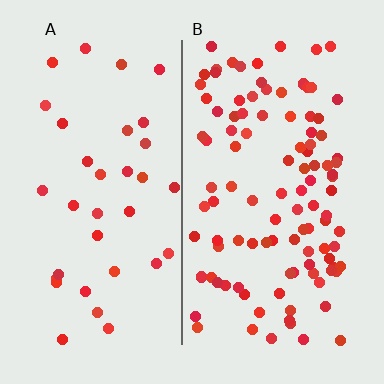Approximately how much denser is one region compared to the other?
Approximately 3.1× — region B over region A.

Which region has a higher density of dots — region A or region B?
B (the right).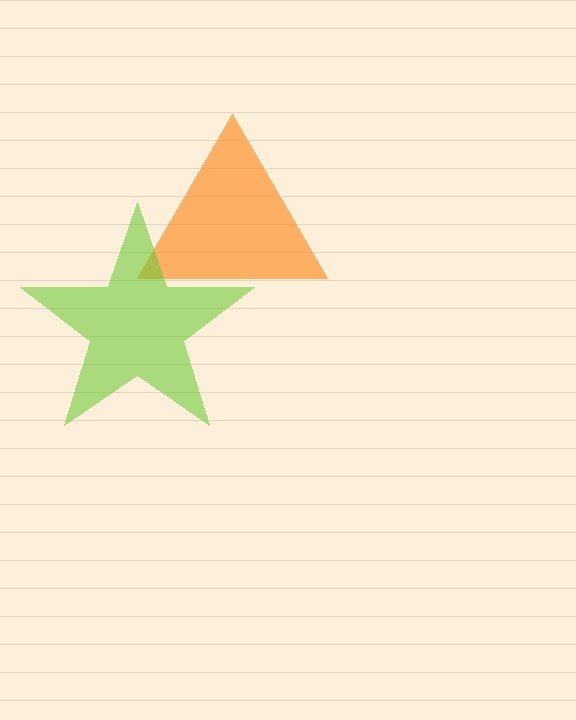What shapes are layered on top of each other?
The layered shapes are: an orange triangle, a lime star.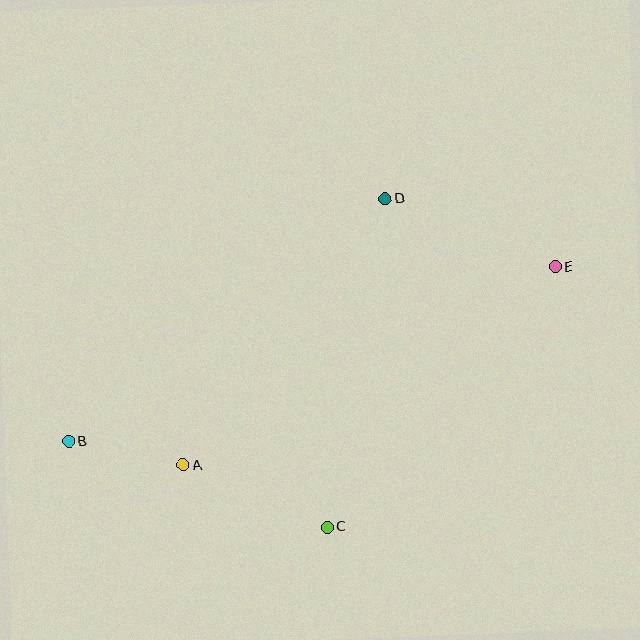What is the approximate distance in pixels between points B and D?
The distance between B and D is approximately 399 pixels.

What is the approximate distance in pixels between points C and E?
The distance between C and E is approximately 346 pixels.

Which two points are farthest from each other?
Points B and E are farthest from each other.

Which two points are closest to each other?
Points A and B are closest to each other.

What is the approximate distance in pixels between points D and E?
The distance between D and E is approximately 183 pixels.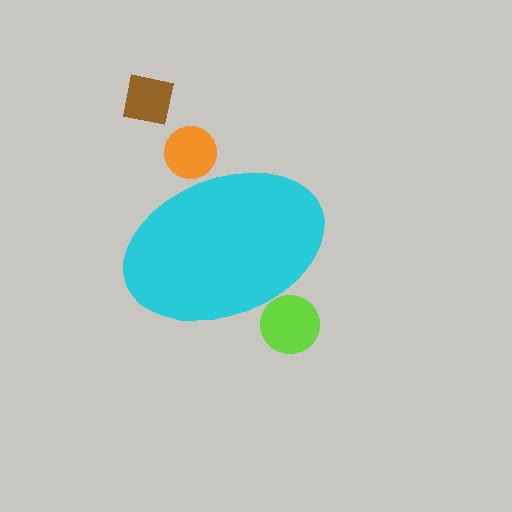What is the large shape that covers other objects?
A cyan ellipse.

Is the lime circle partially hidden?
Yes, the lime circle is partially hidden behind the cyan ellipse.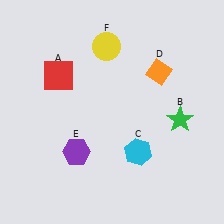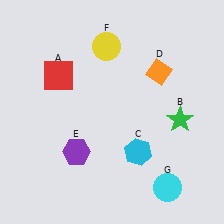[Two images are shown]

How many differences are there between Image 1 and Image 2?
There is 1 difference between the two images.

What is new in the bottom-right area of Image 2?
A cyan circle (G) was added in the bottom-right area of Image 2.